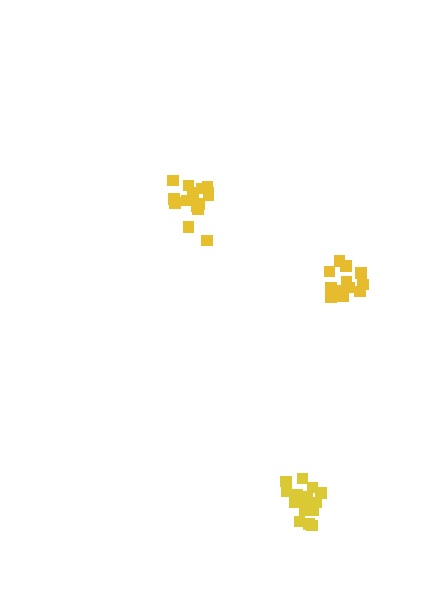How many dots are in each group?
Group 1: 18 dots, Group 2: 15 dots, Group 3: 13 dots (46 total).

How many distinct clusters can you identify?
There are 3 distinct clusters.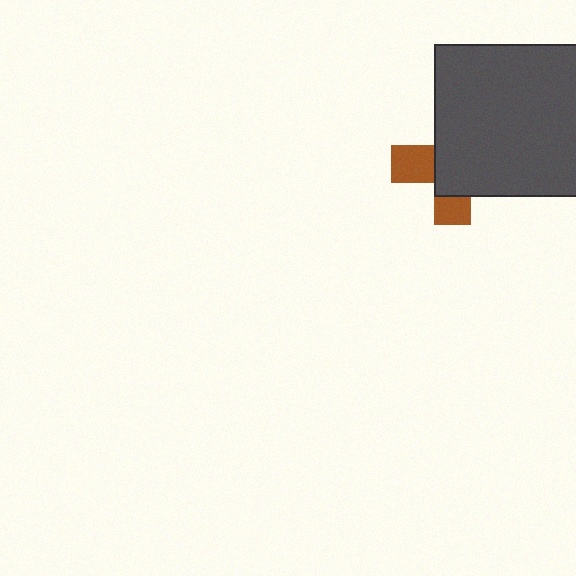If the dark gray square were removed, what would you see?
You would see the complete brown cross.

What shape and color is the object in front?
The object in front is a dark gray square.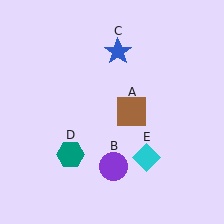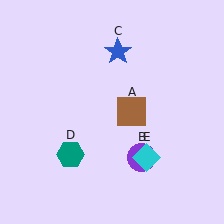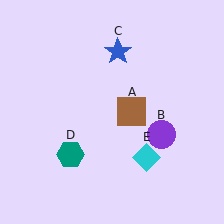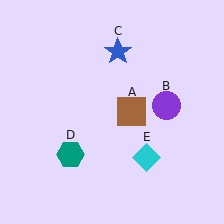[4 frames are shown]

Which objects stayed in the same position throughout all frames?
Brown square (object A) and blue star (object C) and teal hexagon (object D) and cyan diamond (object E) remained stationary.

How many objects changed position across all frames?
1 object changed position: purple circle (object B).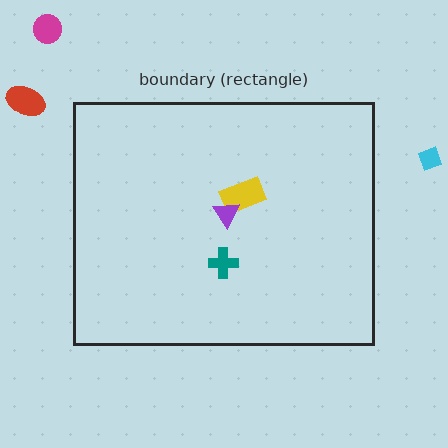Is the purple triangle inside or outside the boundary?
Inside.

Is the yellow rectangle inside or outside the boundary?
Inside.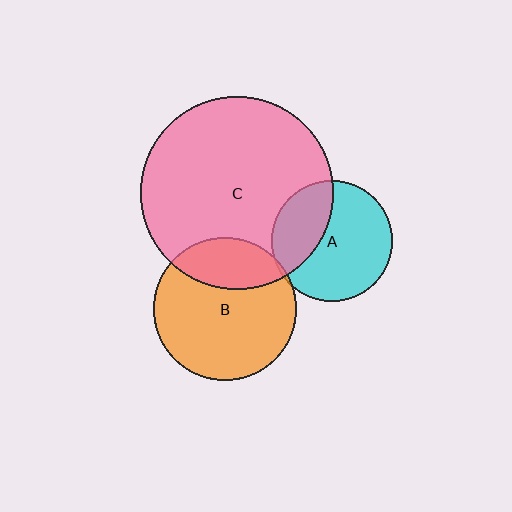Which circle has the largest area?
Circle C (pink).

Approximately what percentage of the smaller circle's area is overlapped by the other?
Approximately 25%.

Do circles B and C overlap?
Yes.